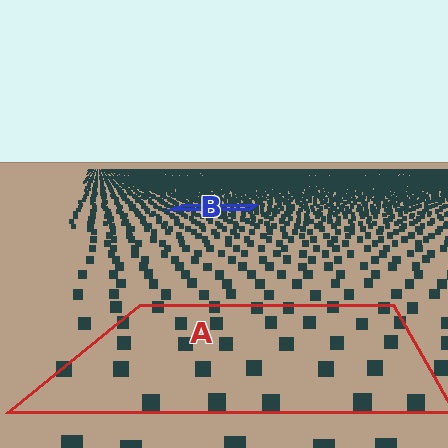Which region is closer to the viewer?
Region A is closer. The texture elements there are larger and more spread out.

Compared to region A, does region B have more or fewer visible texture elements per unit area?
Region B has more texture elements per unit area — they are packed more densely because it is farther away.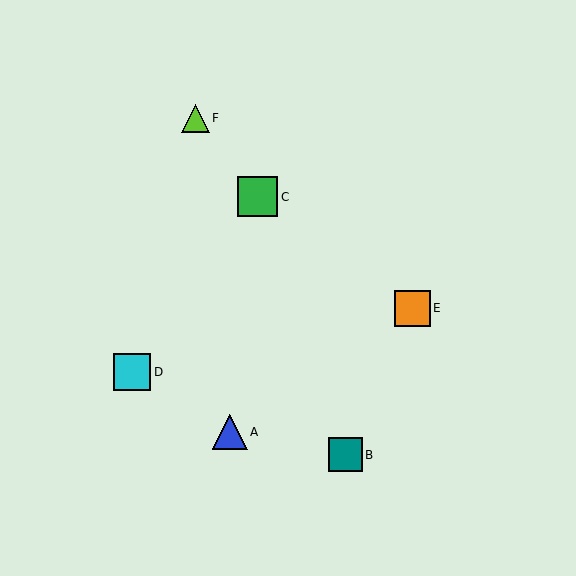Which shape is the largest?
The green square (labeled C) is the largest.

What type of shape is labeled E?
Shape E is an orange square.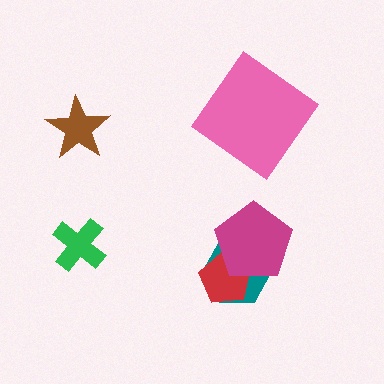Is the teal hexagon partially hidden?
Yes, it is partially covered by another shape.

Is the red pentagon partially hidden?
Yes, it is partially covered by another shape.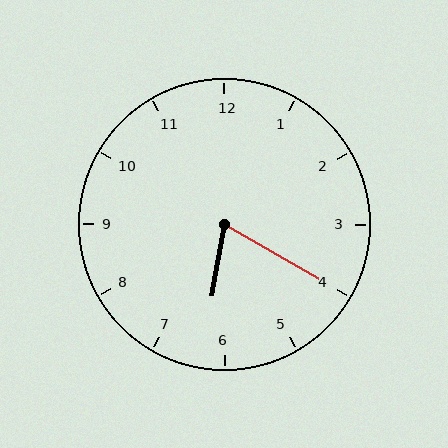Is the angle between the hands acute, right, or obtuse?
It is acute.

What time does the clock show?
6:20.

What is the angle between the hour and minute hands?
Approximately 70 degrees.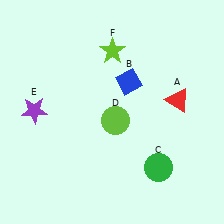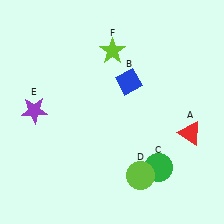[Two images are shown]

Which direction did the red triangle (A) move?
The red triangle (A) moved down.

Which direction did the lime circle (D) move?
The lime circle (D) moved down.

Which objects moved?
The objects that moved are: the red triangle (A), the lime circle (D).